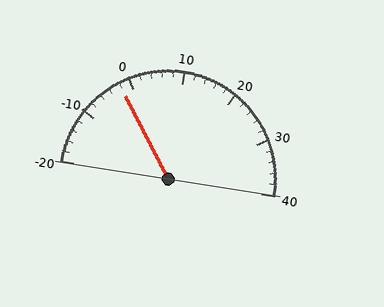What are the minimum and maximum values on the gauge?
The gauge ranges from -20 to 40.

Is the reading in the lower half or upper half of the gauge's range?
The reading is in the lower half of the range (-20 to 40).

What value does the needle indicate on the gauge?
The needle indicates approximately -2.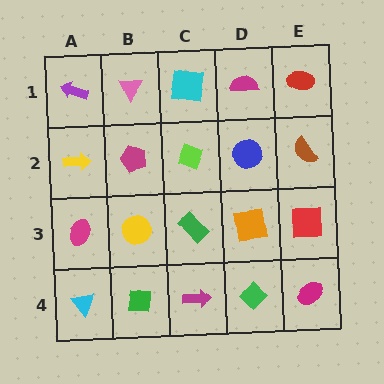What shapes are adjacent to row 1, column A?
A yellow arrow (row 2, column A), a pink triangle (row 1, column B).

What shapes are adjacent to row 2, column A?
A purple arrow (row 1, column A), a magenta ellipse (row 3, column A), a magenta pentagon (row 2, column B).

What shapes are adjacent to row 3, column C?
A lime diamond (row 2, column C), a magenta arrow (row 4, column C), a yellow circle (row 3, column B), an orange square (row 3, column D).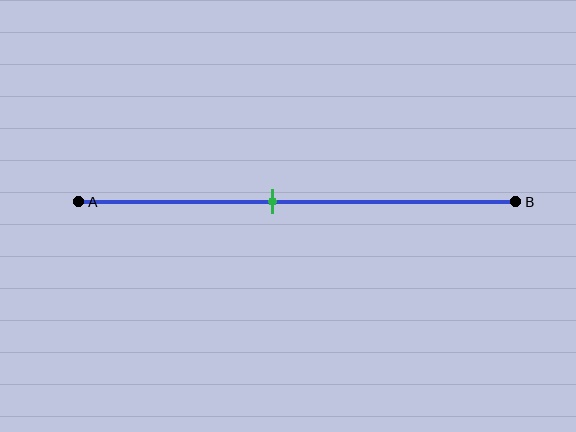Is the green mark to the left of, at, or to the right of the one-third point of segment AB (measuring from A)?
The green mark is to the right of the one-third point of segment AB.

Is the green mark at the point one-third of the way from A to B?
No, the mark is at about 45% from A, not at the 33% one-third point.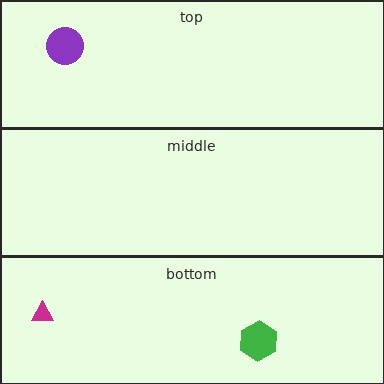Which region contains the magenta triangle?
The bottom region.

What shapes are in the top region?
The purple circle.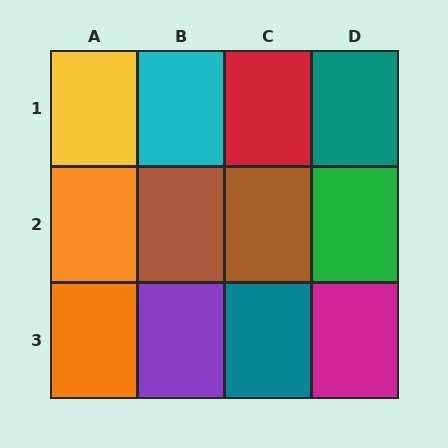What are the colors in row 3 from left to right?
Orange, purple, teal, magenta.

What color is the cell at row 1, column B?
Cyan.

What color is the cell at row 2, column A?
Orange.